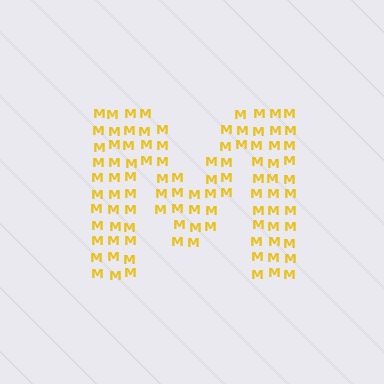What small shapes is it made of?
It is made of small letter M's.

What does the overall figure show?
The overall figure shows the letter M.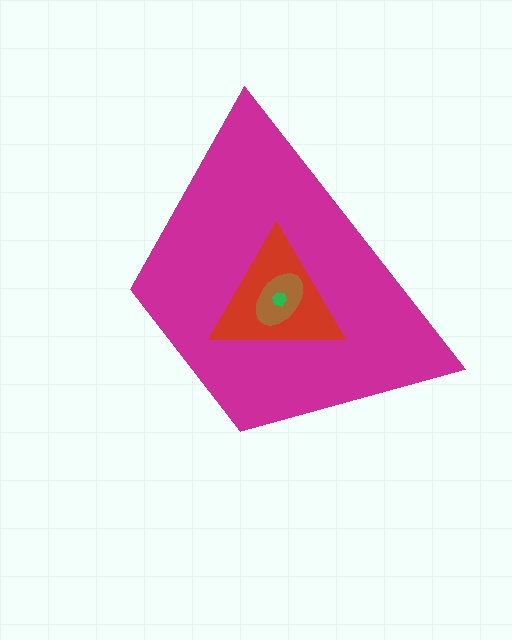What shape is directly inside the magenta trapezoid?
The red triangle.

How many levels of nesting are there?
4.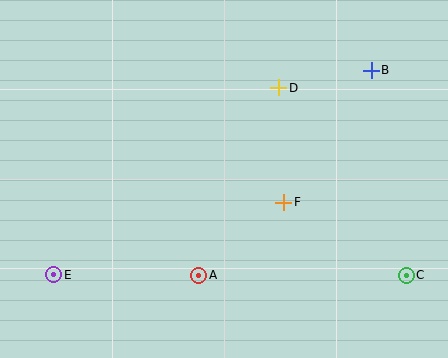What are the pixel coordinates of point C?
Point C is at (406, 275).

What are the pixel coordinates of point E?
Point E is at (54, 275).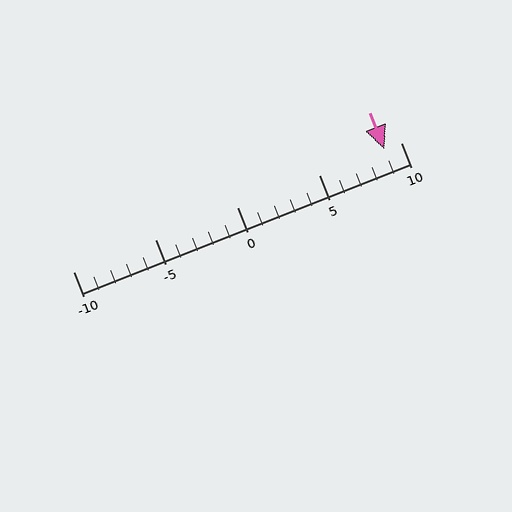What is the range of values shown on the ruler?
The ruler shows values from -10 to 10.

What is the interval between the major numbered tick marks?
The major tick marks are spaced 5 units apart.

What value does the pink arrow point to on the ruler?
The pink arrow points to approximately 9.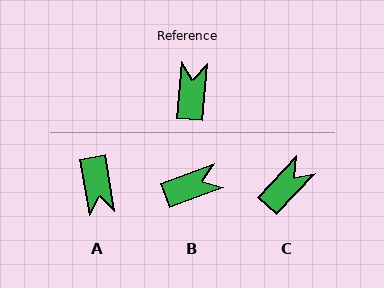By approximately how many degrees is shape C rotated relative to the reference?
Approximately 39 degrees clockwise.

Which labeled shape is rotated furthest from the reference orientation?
A, about 165 degrees away.